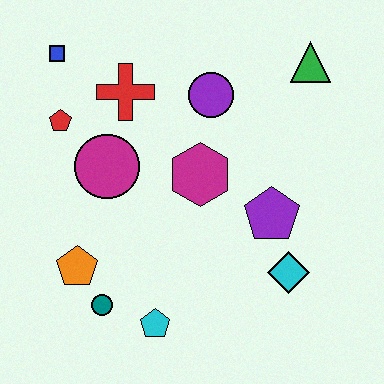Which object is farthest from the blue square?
The cyan diamond is farthest from the blue square.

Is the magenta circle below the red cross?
Yes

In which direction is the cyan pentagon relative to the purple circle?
The cyan pentagon is below the purple circle.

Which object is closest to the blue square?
The red pentagon is closest to the blue square.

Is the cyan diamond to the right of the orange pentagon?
Yes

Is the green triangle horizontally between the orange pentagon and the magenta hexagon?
No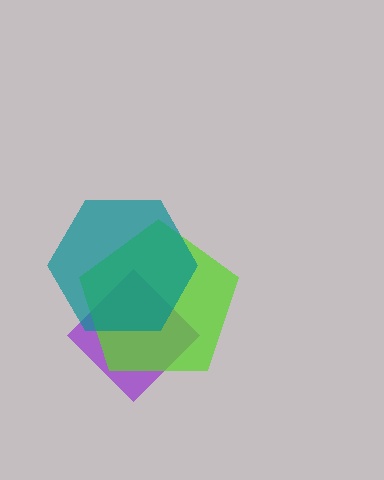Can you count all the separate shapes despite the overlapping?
Yes, there are 3 separate shapes.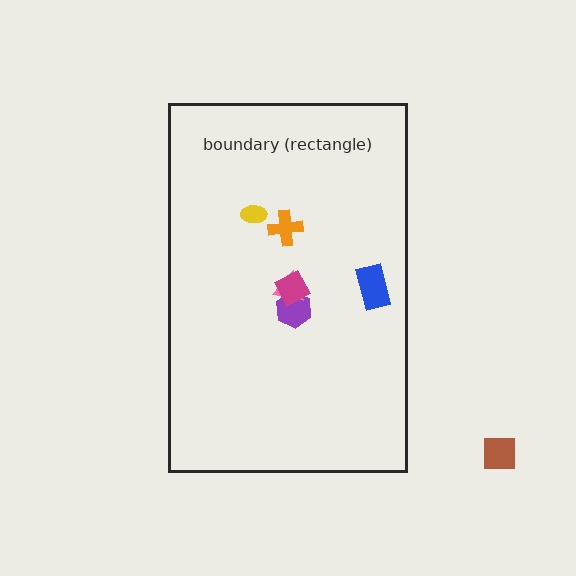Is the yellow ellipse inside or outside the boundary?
Inside.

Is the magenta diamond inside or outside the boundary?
Inside.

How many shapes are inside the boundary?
6 inside, 1 outside.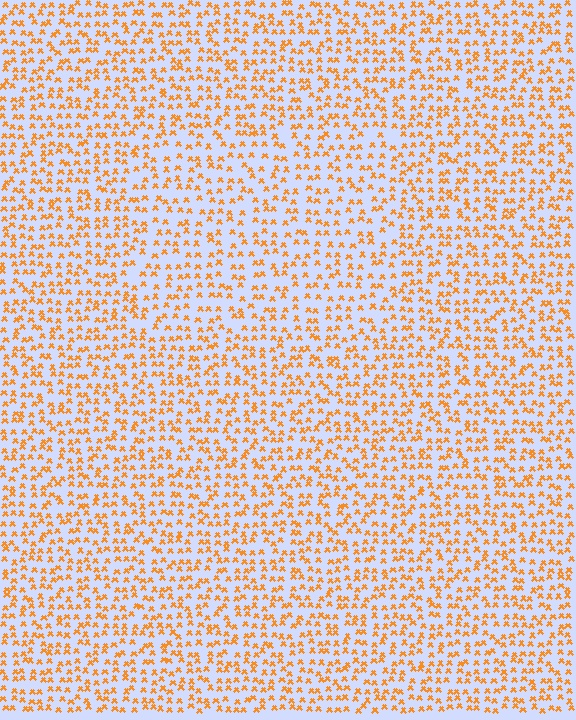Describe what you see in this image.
The image contains small orange elements arranged at two different densities. A rectangle-shaped region is visible where the elements are less densely packed than the surrounding area.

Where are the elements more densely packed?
The elements are more densely packed outside the rectangle boundary.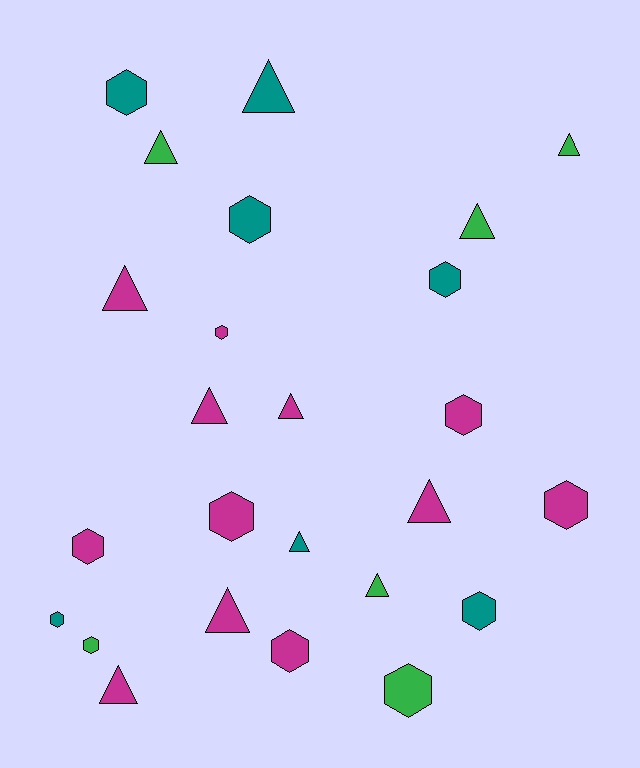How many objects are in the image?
There are 25 objects.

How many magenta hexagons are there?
There are 6 magenta hexagons.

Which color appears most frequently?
Magenta, with 12 objects.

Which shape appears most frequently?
Hexagon, with 13 objects.